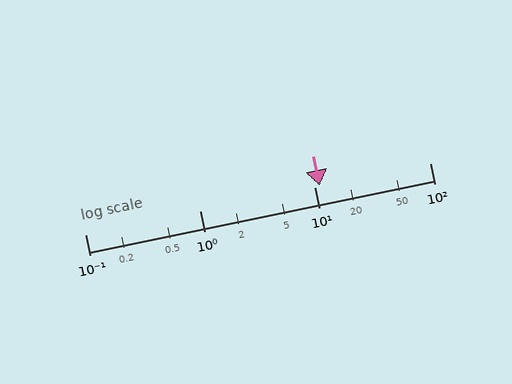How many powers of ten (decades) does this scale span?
The scale spans 3 decades, from 0.1 to 100.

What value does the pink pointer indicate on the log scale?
The pointer indicates approximately 11.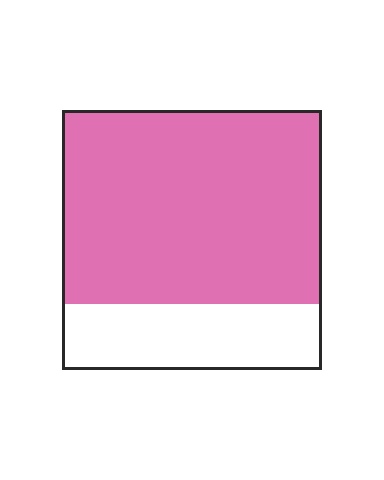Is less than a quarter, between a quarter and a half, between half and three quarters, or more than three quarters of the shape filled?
Between half and three quarters.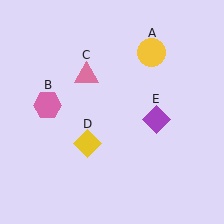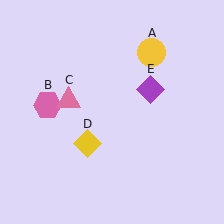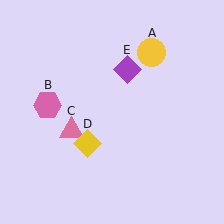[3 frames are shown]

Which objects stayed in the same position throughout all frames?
Yellow circle (object A) and pink hexagon (object B) and yellow diamond (object D) remained stationary.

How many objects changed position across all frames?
2 objects changed position: pink triangle (object C), purple diamond (object E).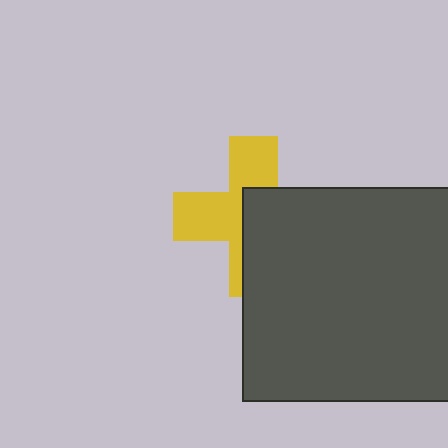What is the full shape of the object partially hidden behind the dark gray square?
The partially hidden object is a yellow cross.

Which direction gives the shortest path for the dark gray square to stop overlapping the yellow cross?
Moving right gives the shortest separation.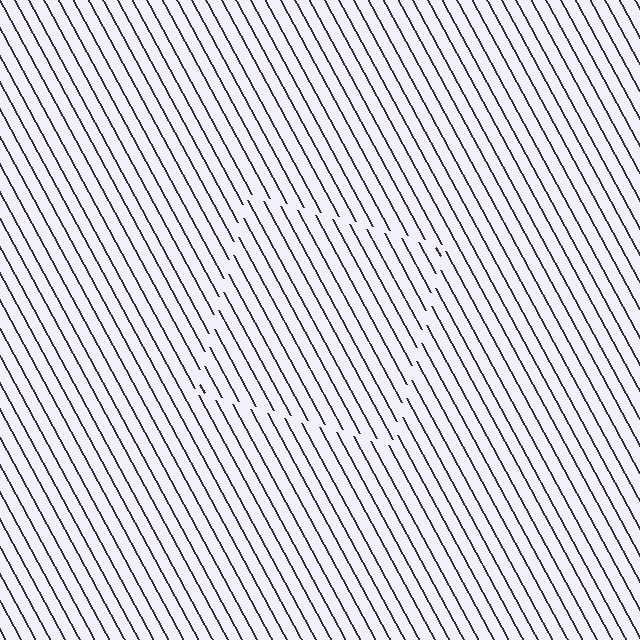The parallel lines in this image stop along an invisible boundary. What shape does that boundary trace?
An illusory square. The interior of the shape contains the same grating, shifted by half a period — the contour is defined by the phase discontinuity where line-ends from the inner and outer gratings abut.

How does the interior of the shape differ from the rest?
The interior of the shape contains the same grating, shifted by half a period — the contour is defined by the phase discontinuity where line-ends from the inner and outer gratings abut.